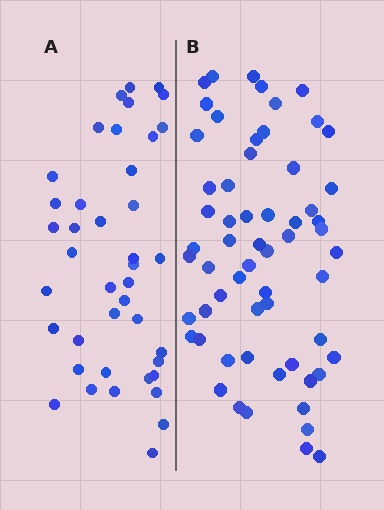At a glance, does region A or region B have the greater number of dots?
Region B (the right region) has more dots.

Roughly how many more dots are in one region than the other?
Region B has approximately 20 more dots than region A.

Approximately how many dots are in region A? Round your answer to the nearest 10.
About 40 dots. (The exact count is 41, which rounds to 40.)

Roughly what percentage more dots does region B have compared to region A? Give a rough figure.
About 45% more.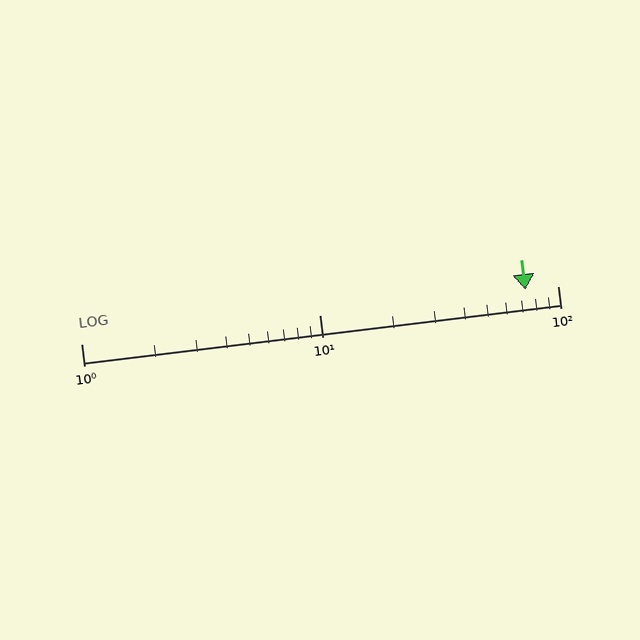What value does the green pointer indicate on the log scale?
The pointer indicates approximately 73.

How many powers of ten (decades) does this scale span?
The scale spans 2 decades, from 1 to 100.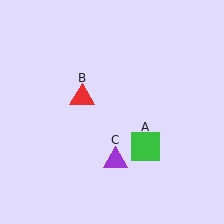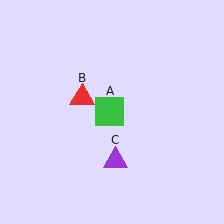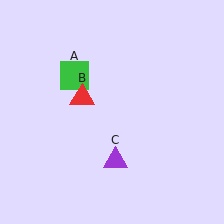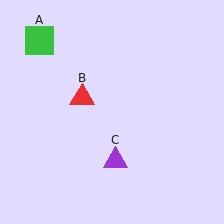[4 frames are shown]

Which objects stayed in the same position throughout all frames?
Red triangle (object B) and purple triangle (object C) remained stationary.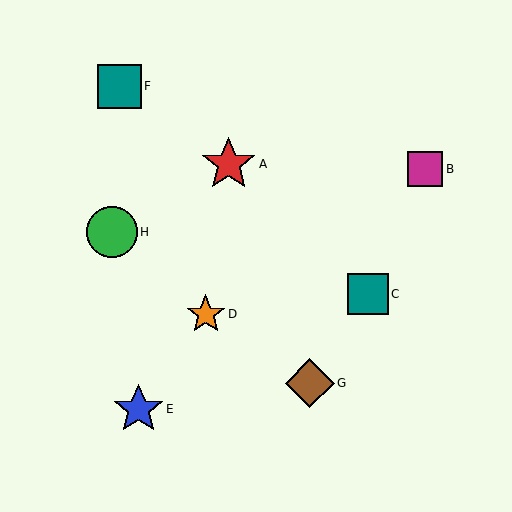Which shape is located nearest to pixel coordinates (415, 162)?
The magenta square (labeled B) at (425, 169) is nearest to that location.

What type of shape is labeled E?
Shape E is a blue star.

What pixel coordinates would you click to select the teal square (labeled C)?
Click at (368, 294) to select the teal square C.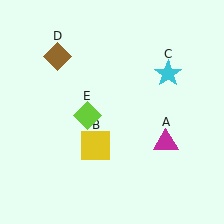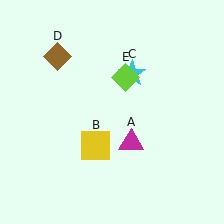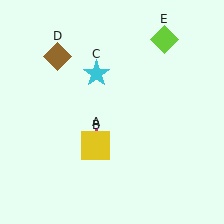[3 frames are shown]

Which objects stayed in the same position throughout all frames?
Yellow square (object B) and brown diamond (object D) remained stationary.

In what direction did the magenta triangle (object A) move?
The magenta triangle (object A) moved left.